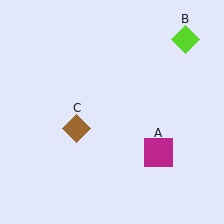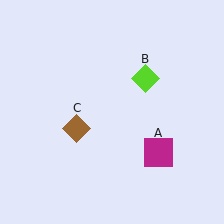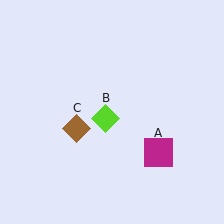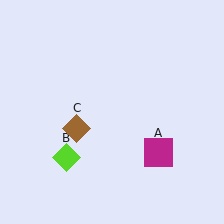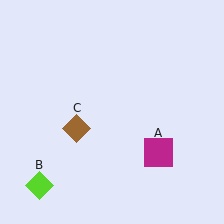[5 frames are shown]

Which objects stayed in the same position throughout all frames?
Magenta square (object A) and brown diamond (object C) remained stationary.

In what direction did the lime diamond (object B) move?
The lime diamond (object B) moved down and to the left.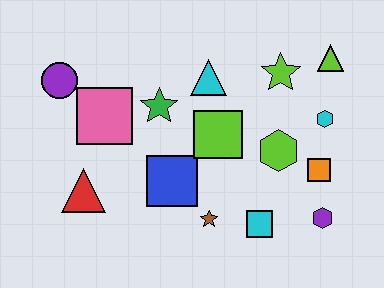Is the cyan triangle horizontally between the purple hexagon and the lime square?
No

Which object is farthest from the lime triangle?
The red triangle is farthest from the lime triangle.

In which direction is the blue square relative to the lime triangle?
The blue square is to the left of the lime triangle.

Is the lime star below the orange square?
No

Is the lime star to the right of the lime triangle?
No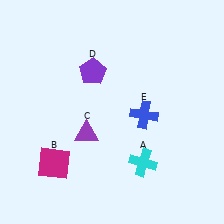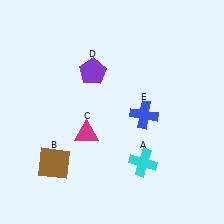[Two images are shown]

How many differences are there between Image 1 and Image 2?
There are 2 differences between the two images.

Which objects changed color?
B changed from magenta to brown. C changed from purple to magenta.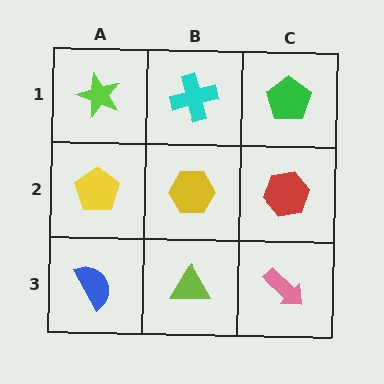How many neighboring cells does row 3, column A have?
2.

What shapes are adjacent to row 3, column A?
A yellow pentagon (row 2, column A), a lime triangle (row 3, column B).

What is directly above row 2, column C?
A green pentagon.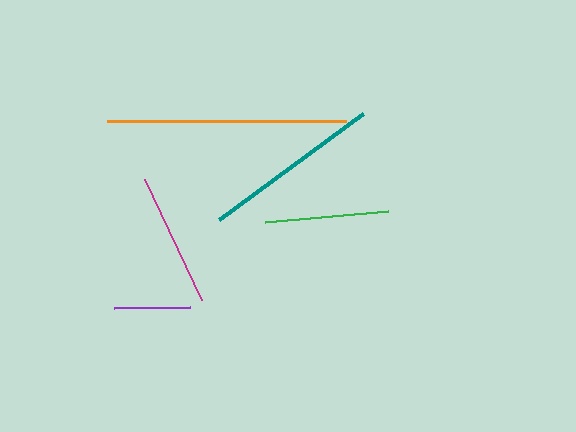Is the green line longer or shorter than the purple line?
The green line is longer than the purple line.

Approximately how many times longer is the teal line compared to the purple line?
The teal line is approximately 2.3 times the length of the purple line.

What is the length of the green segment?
The green segment is approximately 123 pixels long.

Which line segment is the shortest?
The purple line is the shortest at approximately 76 pixels.